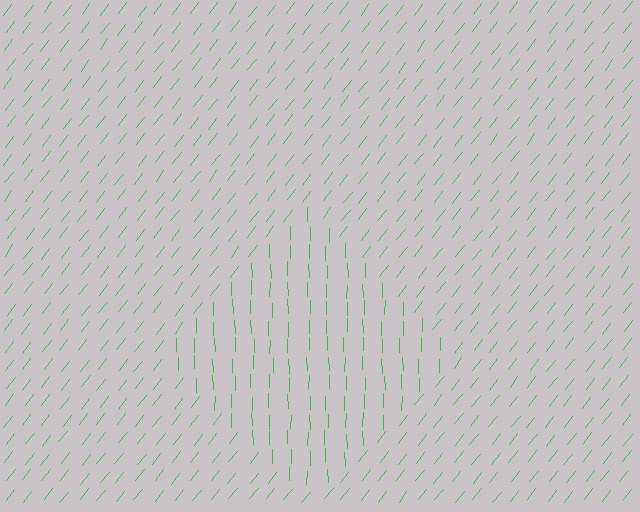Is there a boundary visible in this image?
Yes, there is a texture boundary formed by a change in line orientation.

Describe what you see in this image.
The image is filled with small green line segments. A diamond region in the image has lines oriented differently from the surrounding lines, creating a visible texture boundary.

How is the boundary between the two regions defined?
The boundary is defined purely by a change in line orientation (approximately 38 degrees difference). All lines are the same color and thickness.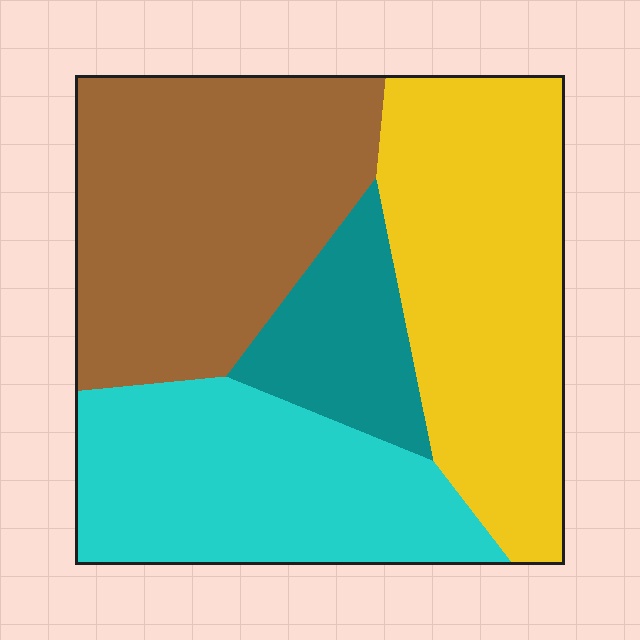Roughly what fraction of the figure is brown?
Brown takes up about one third (1/3) of the figure.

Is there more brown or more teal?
Brown.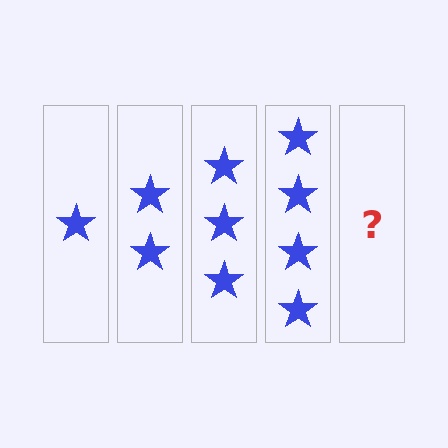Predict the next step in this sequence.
The next step is 5 stars.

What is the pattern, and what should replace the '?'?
The pattern is that each step adds one more star. The '?' should be 5 stars.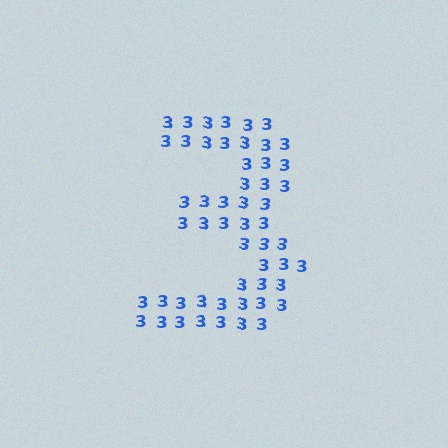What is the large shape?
The large shape is the digit 3.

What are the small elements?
The small elements are digit 3's.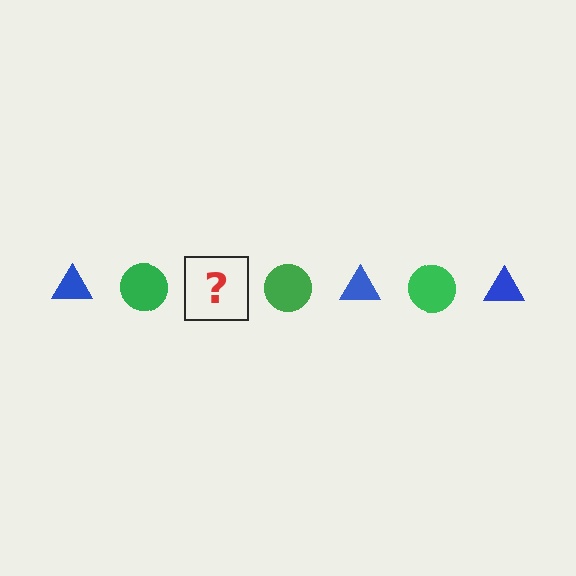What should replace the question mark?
The question mark should be replaced with a blue triangle.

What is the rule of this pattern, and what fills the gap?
The rule is that the pattern alternates between blue triangle and green circle. The gap should be filled with a blue triangle.